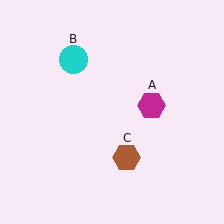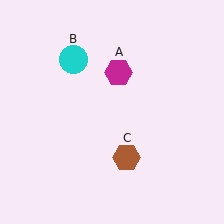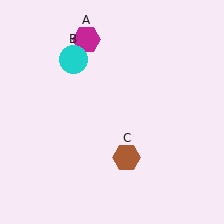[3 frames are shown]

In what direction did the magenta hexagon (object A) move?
The magenta hexagon (object A) moved up and to the left.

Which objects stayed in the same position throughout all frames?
Cyan circle (object B) and brown hexagon (object C) remained stationary.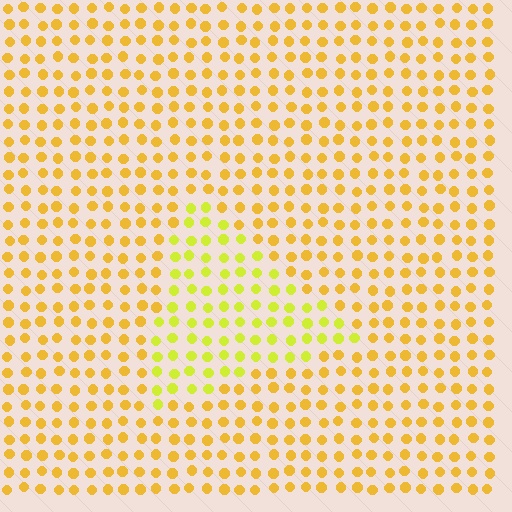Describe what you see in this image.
The image is filled with small yellow elements in a uniform arrangement. A triangle-shaped region is visible where the elements are tinted to a slightly different hue, forming a subtle color boundary.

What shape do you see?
I see a triangle.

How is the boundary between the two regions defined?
The boundary is defined purely by a slight shift in hue (about 27 degrees). Spacing, size, and orientation are identical on both sides.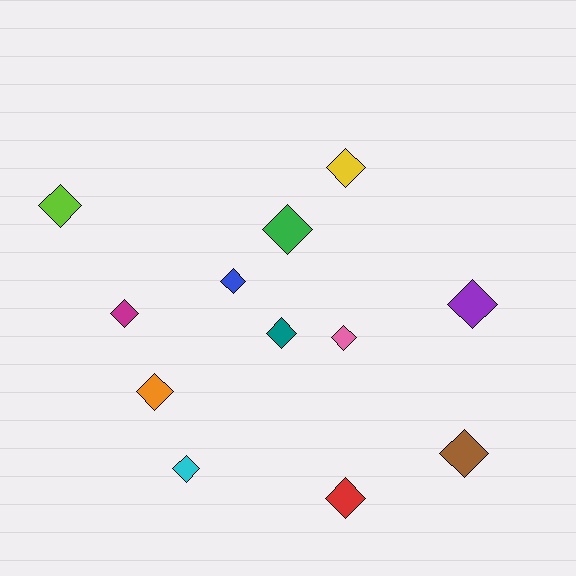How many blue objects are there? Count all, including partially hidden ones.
There is 1 blue object.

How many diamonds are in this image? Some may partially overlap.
There are 12 diamonds.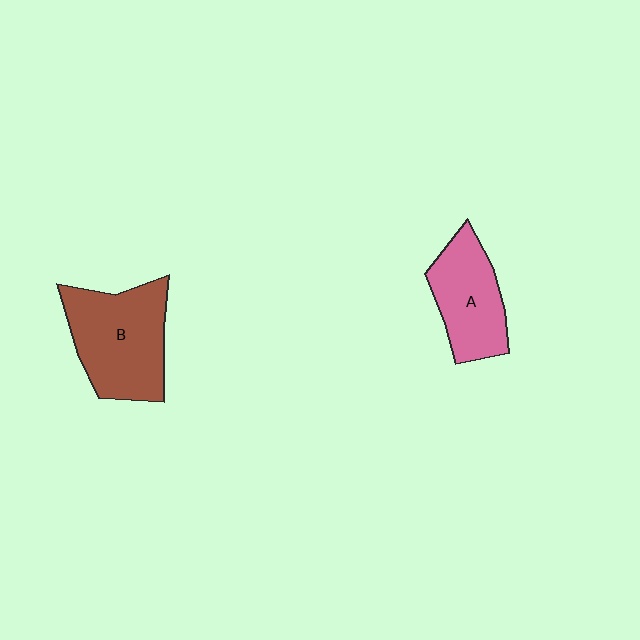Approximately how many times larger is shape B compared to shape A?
Approximately 1.4 times.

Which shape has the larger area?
Shape B (brown).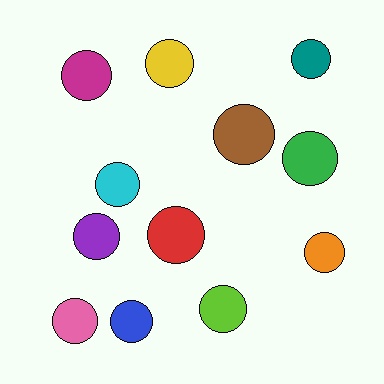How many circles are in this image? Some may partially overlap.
There are 12 circles.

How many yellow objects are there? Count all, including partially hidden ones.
There is 1 yellow object.